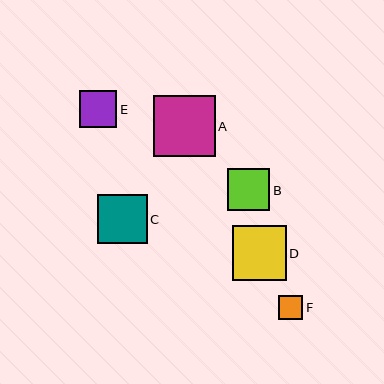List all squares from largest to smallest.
From largest to smallest: A, D, C, B, E, F.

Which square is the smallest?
Square F is the smallest with a size of approximately 24 pixels.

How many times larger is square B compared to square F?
Square B is approximately 1.8 times the size of square F.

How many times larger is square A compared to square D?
Square A is approximately 1.1 times the size of square D.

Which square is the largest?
Square A is the largest with a size of approximately 61 pixels.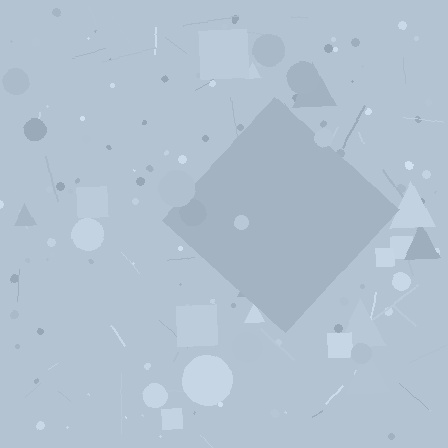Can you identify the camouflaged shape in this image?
The camouflaged shape is a diamond.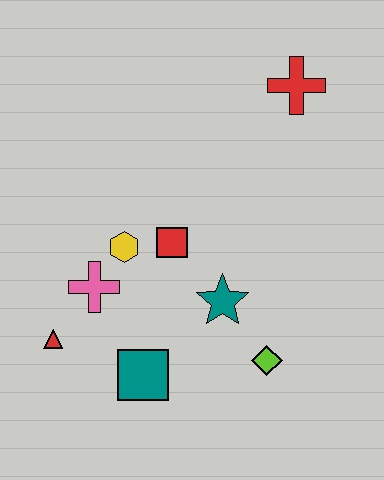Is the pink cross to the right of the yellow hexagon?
No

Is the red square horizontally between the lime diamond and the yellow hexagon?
Yes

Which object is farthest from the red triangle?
The red cross is farthest from the red triangle.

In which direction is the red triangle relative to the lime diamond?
The red triangle is to the left of the lime diamond.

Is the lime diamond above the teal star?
No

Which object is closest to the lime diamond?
The teal star is closest to the lime diamond.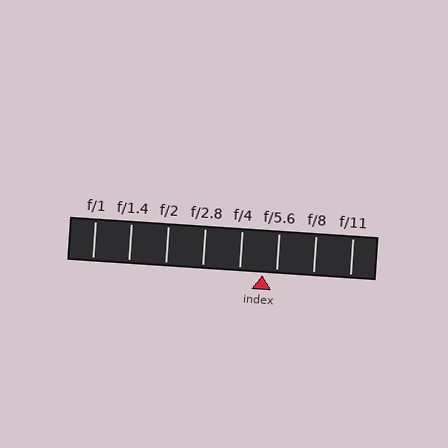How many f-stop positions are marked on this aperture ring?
There are 8 f-stop positions marked.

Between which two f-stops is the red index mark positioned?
The index mark is between f/4 and f/5.6.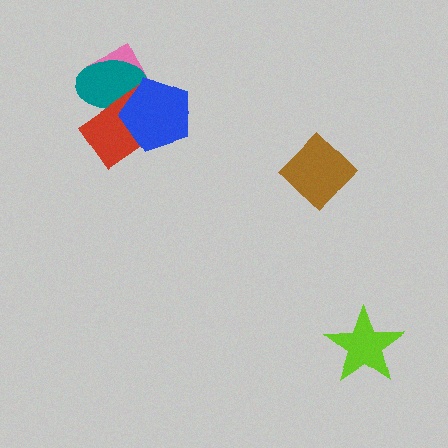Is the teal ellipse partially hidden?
Yes, it is partially covered by another shape.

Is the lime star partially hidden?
No, no other shape covers it.